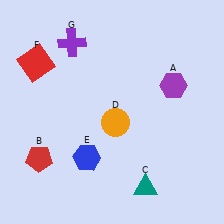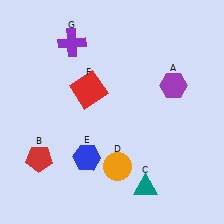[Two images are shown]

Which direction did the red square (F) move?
The red square (F) moved right.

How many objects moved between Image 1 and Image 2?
2 objects moved between the two images.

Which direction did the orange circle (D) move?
The orange circle (D) moved down.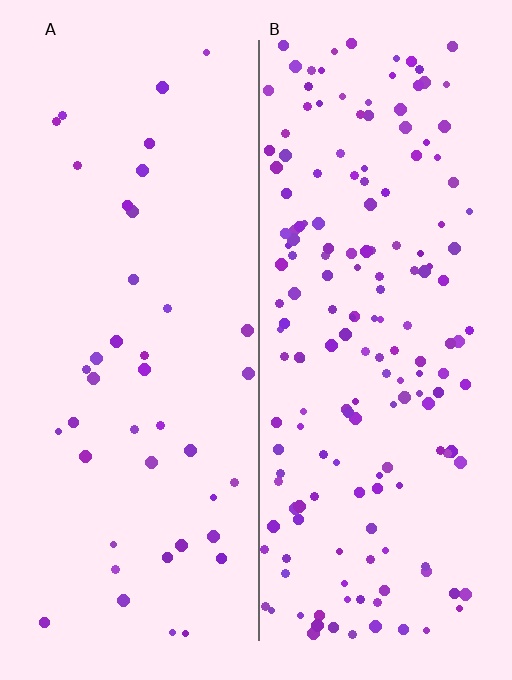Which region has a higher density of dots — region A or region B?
B (the right).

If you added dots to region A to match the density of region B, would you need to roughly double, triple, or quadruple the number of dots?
Approximately quadruple.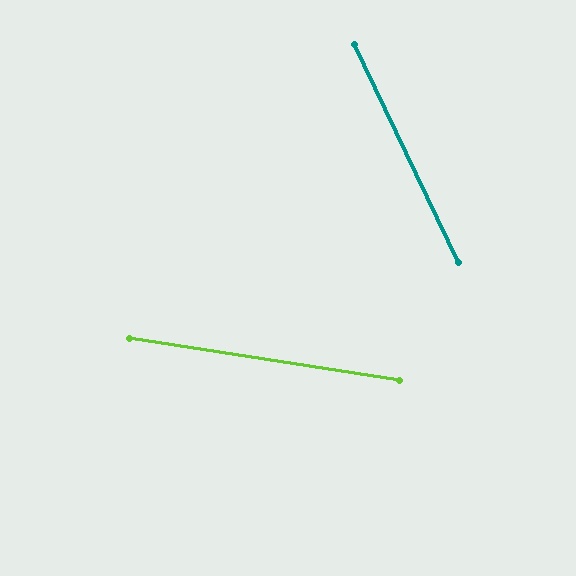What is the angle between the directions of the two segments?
Approximately 56 degrees.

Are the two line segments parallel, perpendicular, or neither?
Neither parallel nor perpendicular — they differ by about 56°.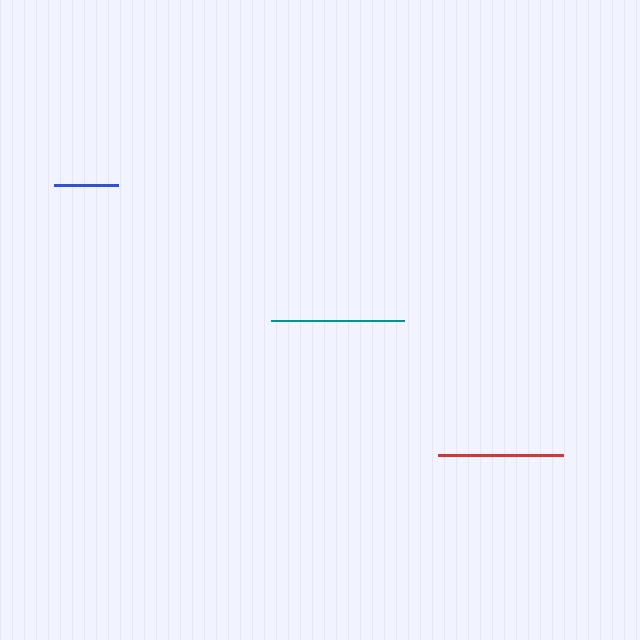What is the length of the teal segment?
The teal segment is approximately 133 pixels long.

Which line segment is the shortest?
The blue line is the shortest at approximately 64 pixels.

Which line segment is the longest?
The teal line is the longest at approximately 133 pixels.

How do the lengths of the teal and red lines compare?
The teal and red lines are approximately the same length.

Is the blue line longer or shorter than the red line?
The red line is longer than the blue line.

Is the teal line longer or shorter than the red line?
The teal line is longer than the red line.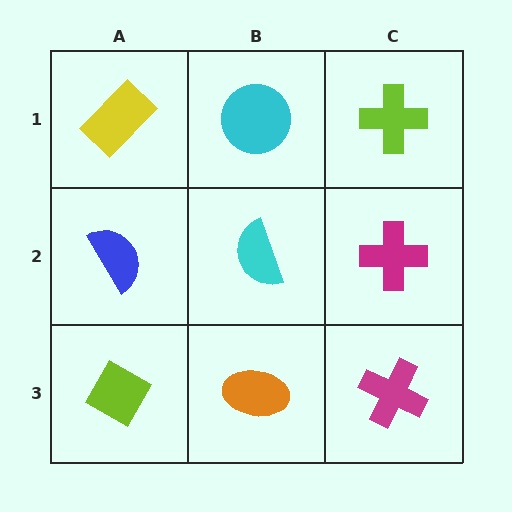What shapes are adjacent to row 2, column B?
A cyan circle (row 1, column B), an orange ellipse (row 3, column B), a blue semicircle (row 2, column A), a magenta cross (row 2, column C).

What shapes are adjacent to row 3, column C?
A magenta cross (row 2, column C), an orange ellipse (row 3, column B).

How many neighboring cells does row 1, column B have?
3.